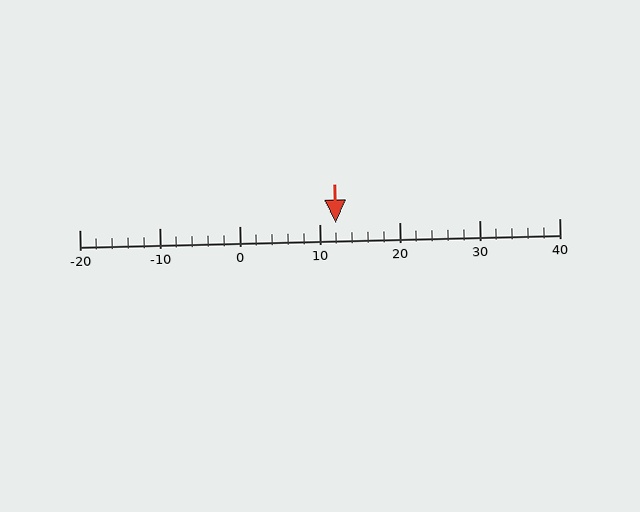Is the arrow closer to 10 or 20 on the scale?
The arrow is closer to 10.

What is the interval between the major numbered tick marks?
The major tick marks are spaced 10 units apart.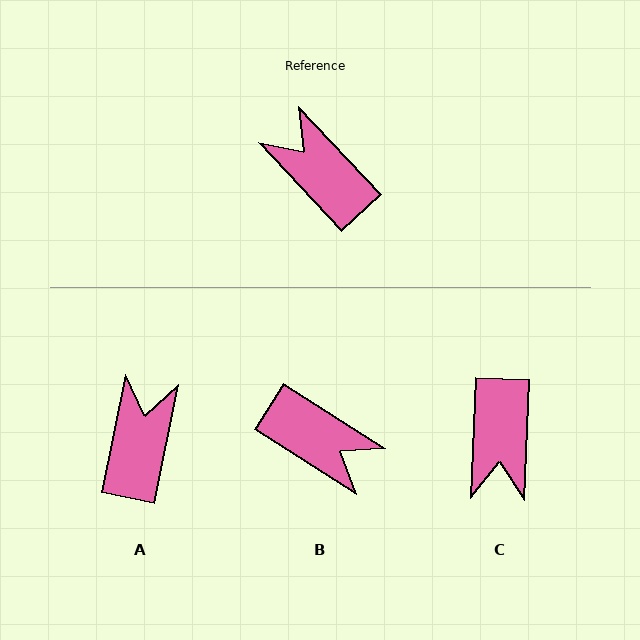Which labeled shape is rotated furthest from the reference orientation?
B, about 165 degrees away.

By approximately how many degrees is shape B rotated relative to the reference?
Approximately 165 degrees clockwise.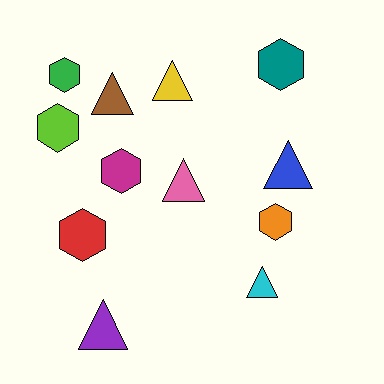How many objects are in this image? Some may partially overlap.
There are 12 objects.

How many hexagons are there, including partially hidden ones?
There are 6 hexagons.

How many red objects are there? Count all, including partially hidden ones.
There is 1 red object.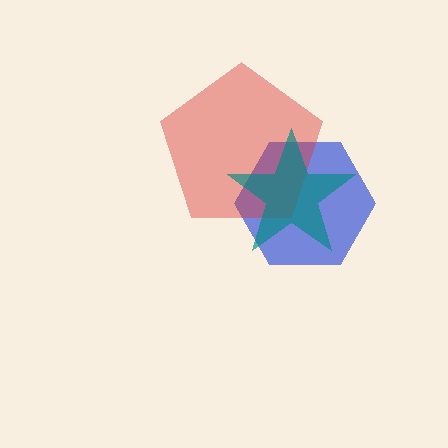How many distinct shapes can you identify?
There are 3 distinct shapes: a blue hexagon, a red pentagon, a teal star.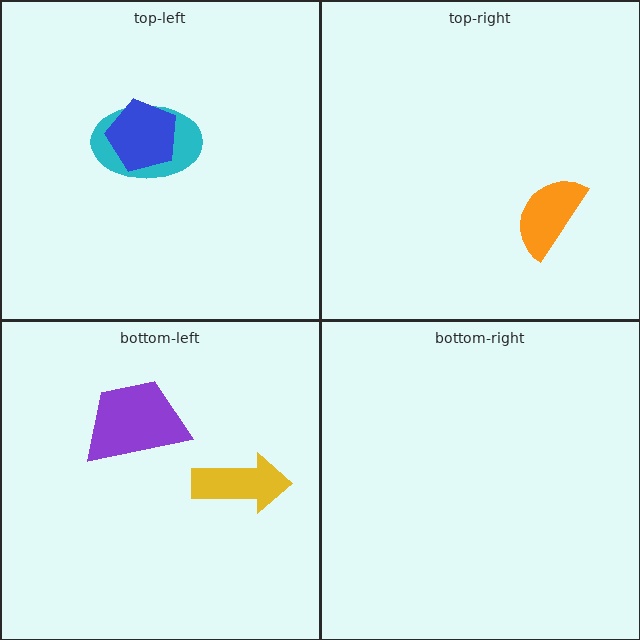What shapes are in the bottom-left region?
The purple trapezoid, the yellow arrow.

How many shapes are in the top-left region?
2.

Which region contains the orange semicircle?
The top-right region.